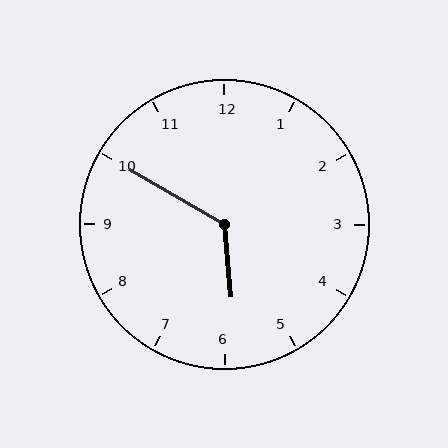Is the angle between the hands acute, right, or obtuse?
It is obtuse.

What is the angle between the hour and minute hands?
Approximately 125 degrees.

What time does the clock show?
5:50.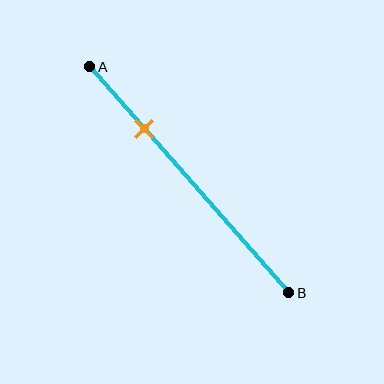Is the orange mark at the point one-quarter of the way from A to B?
Yes, the mark is approximately at the one-quarter point.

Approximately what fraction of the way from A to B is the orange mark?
The orange mark is approximately 30% of the way from A to B.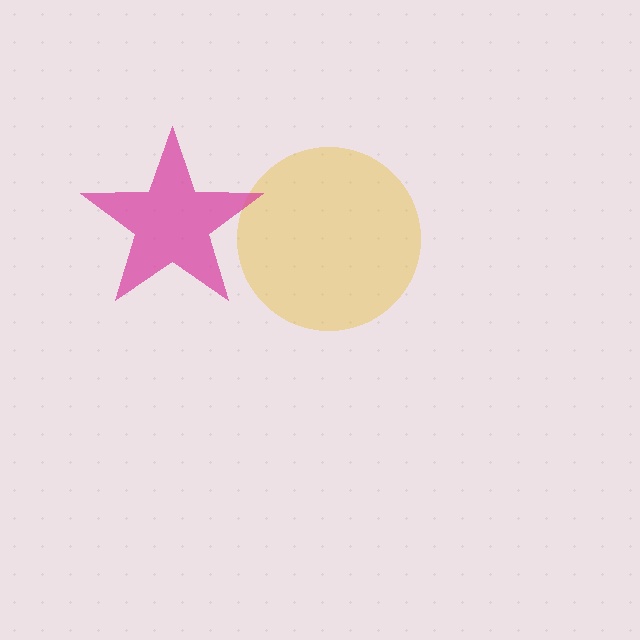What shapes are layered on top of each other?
The layered shapes are: a yellow circle, a magenta star.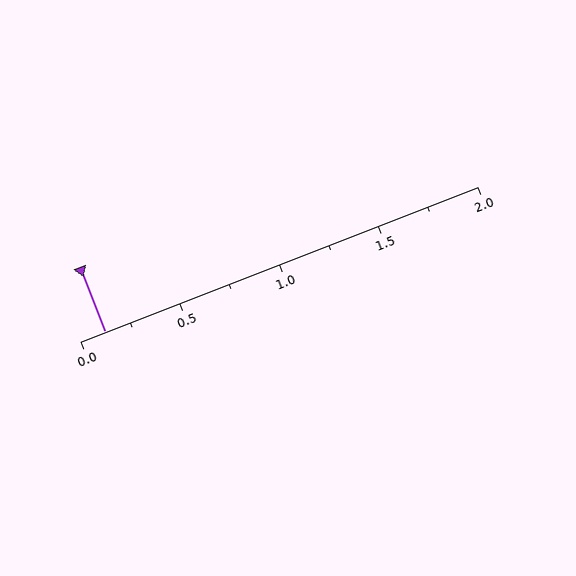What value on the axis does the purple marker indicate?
The marker indicates approximately 0.12.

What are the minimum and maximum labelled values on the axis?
The axis runs from 0.0 to 2.0.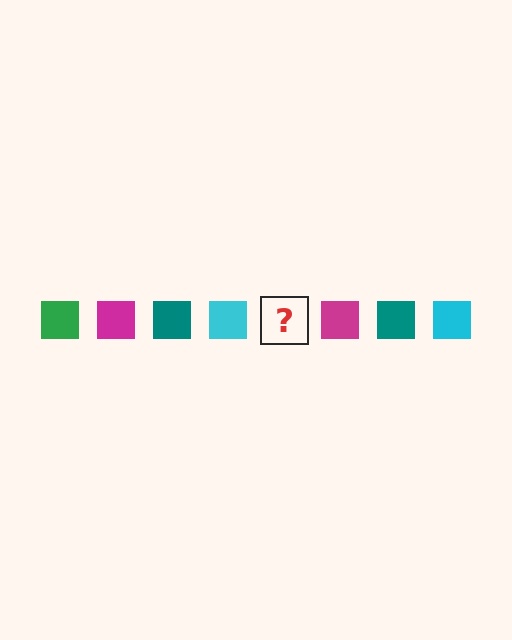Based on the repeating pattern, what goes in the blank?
The blank should be a green square.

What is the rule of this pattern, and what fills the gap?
The rule is that the pattern cycles through green, magenta, teal, cyan squares. The gap should be filled with a green square.